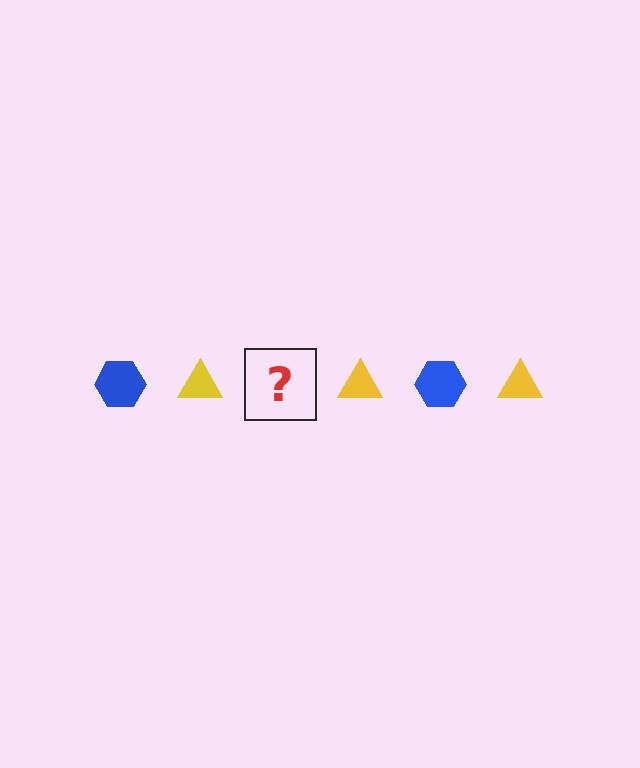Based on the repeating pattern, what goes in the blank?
The blank should be a blue hexagon.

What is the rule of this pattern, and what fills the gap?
The rule is that the pattern alternates between blue hexagon and yellow triangle. The gap should be filled with a blue hexagon.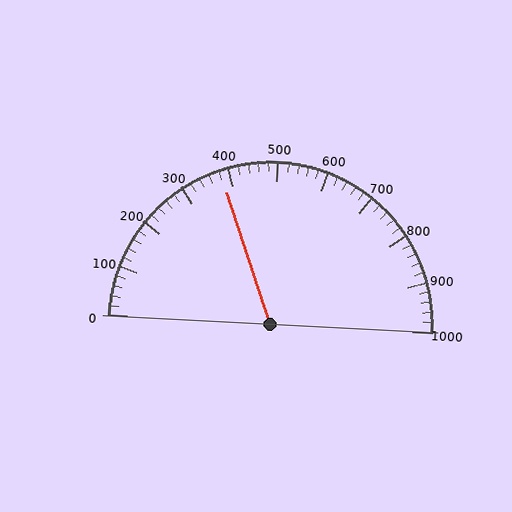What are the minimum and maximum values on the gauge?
The gauge ranges from 0 to 1000.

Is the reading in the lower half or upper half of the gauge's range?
The reading is in the lower half of the range (0 to 1000).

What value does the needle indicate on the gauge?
The needle indicates approximately 380.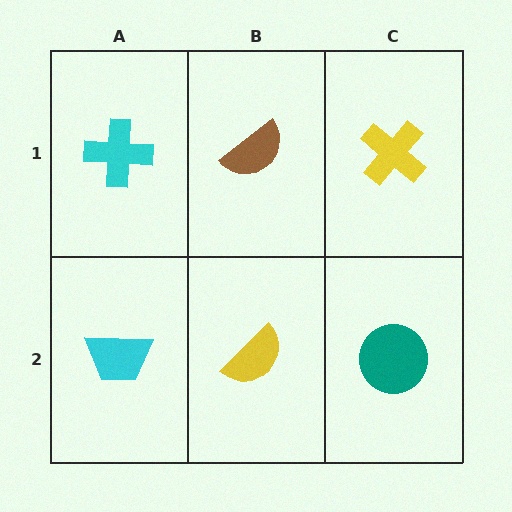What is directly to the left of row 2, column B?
A cyan trapezoid.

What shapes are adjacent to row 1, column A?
A cyan trapezoid (row 2, column A), a brown semicircle (row 1, column B).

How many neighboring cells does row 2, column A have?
2.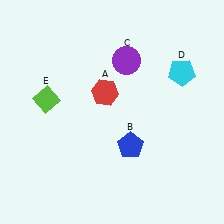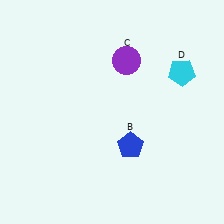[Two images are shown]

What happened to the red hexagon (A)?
The red hexagon (A) was removed in Image 2. It was in the top-left area of Image 1.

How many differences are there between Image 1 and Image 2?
There are 2 differences between the two images.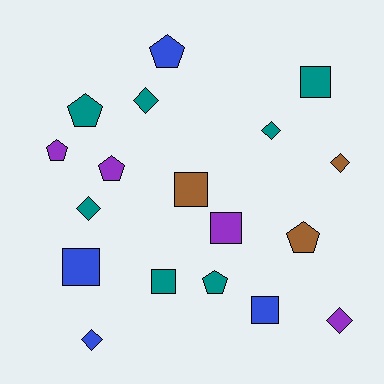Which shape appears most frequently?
Diamond, with 6 objects.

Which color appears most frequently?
Teal, with 7 objects.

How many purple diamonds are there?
There is 1 purple diamond.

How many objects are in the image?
There are 18 objects.